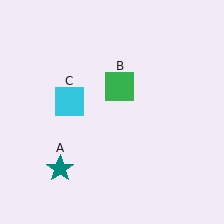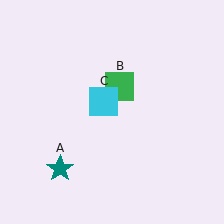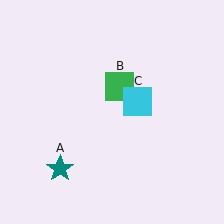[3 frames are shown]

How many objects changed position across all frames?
1 object changed position: cyan square (object C).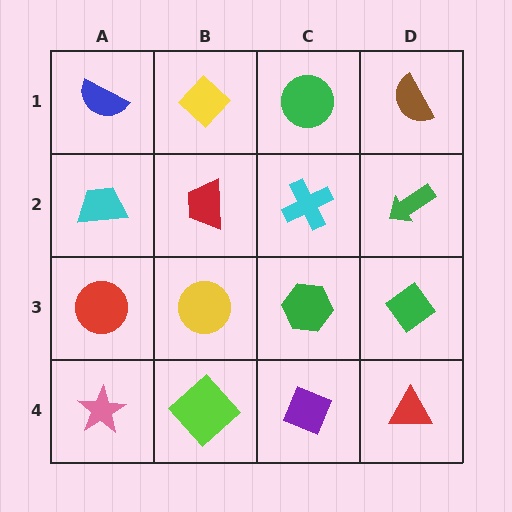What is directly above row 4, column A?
A red circle.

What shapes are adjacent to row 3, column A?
A cyan trapezoid (row 2, column A), a pink star (row 4, column A), a yellow circle (row 3, column B).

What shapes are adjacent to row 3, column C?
A cyan cross (row 2, column C), a purple diamond (row 4, column C), a yellow circle (row 3, column B), a green diamond (row 3, column D).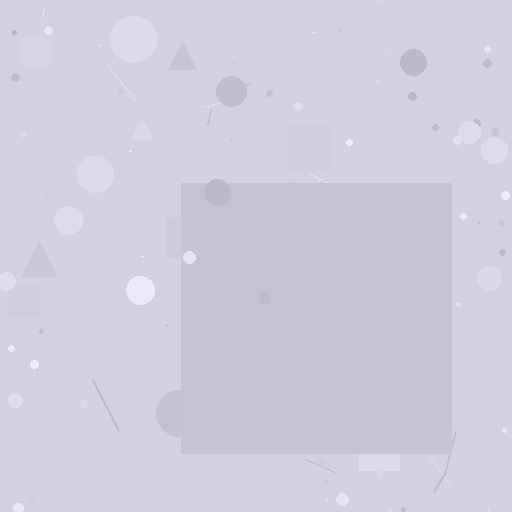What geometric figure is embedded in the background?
A square is embedded in the background.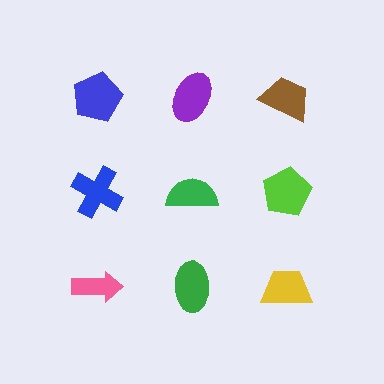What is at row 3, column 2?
A green ellipse.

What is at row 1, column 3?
A brown trapezoid.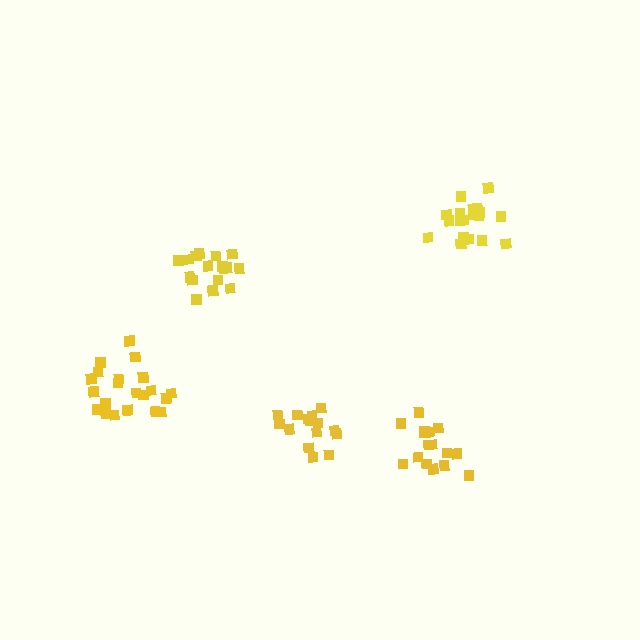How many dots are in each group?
Group 1: 17 dots, Group 2: 18 dots, Group 3: 19 dots, Group 4: 15 dots, Group 5: 21 dots (90 total).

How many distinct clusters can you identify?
There are 5 distinct clusters.